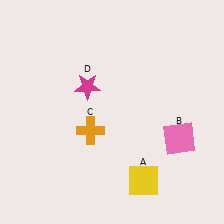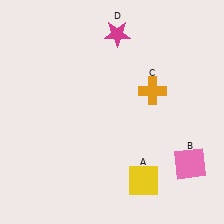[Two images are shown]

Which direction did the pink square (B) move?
The pink square (B) moved down.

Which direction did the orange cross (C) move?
The orange cross (C) moved right.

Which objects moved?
The objects that moved are: the pink square (B), the orange cross (C), the magenta star (D).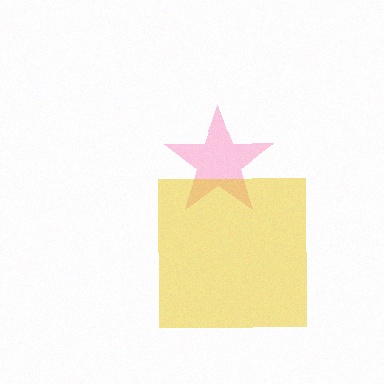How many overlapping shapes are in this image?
There are 2 overlapping shapes in the image.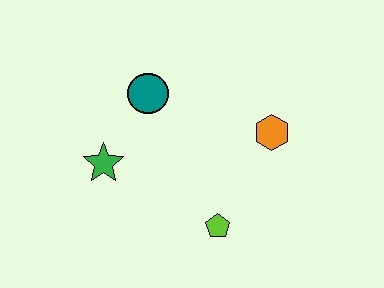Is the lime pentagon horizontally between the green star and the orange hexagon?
Yes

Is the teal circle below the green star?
No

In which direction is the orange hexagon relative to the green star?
The orange hexagon is to the right of the green star.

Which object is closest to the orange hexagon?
The lime pentagon is closest to the orange hexagon.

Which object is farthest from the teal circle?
The lime pentagon is farthest from the teal circle.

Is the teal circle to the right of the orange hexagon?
No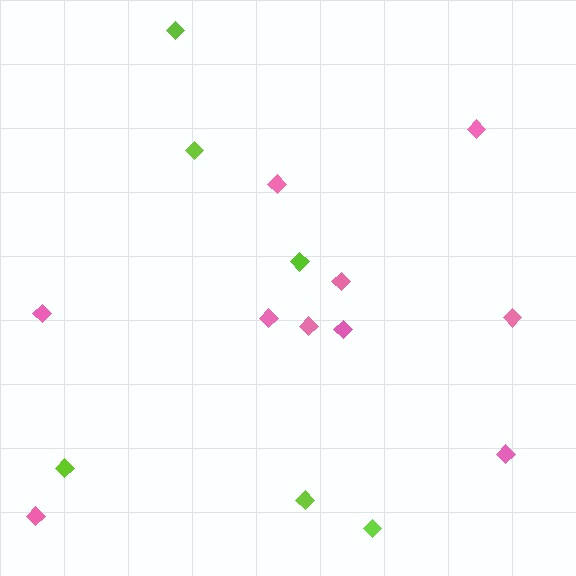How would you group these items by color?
There are 2 groups: one group of pink diamonds (10) and one group of lime diamonds (6).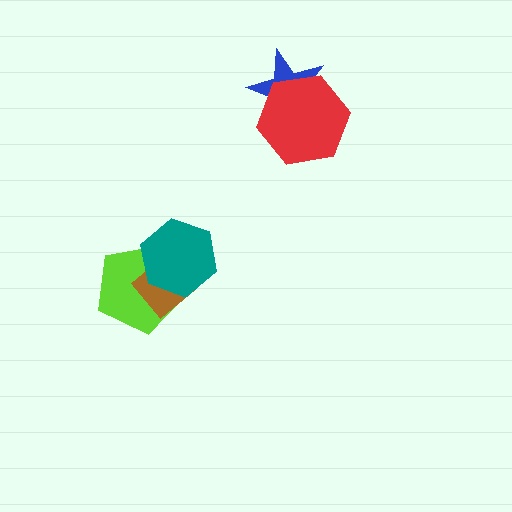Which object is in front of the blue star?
The red hexagon is in front of the blue star.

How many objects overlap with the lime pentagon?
2 objects overlap with the lime pentagon.